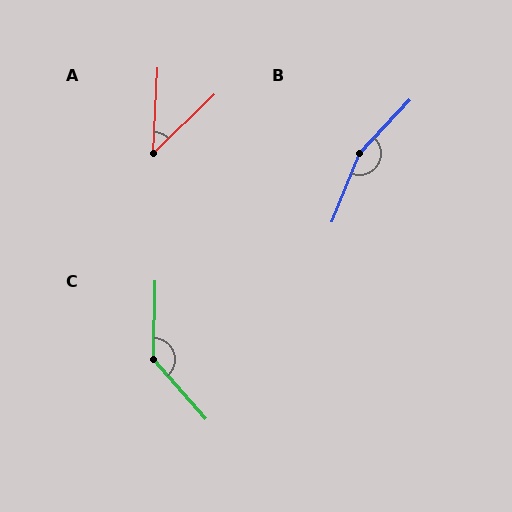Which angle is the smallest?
A, at approximately 43 degrees.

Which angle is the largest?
B, at approximately 158 degrees.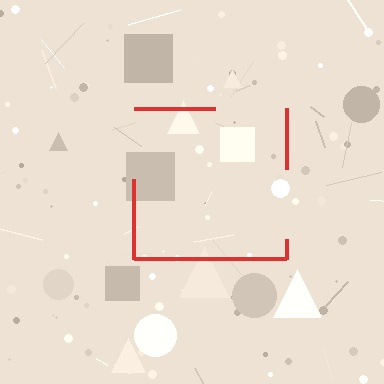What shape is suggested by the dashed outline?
The dashed outline suggests a square.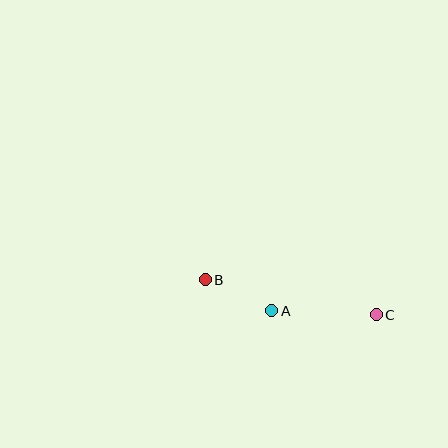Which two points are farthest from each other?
Points B and C are farthest from each other.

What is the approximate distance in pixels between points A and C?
The distance between A and C is approximately 105 pixels.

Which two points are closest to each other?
Points A and B are closest to each other.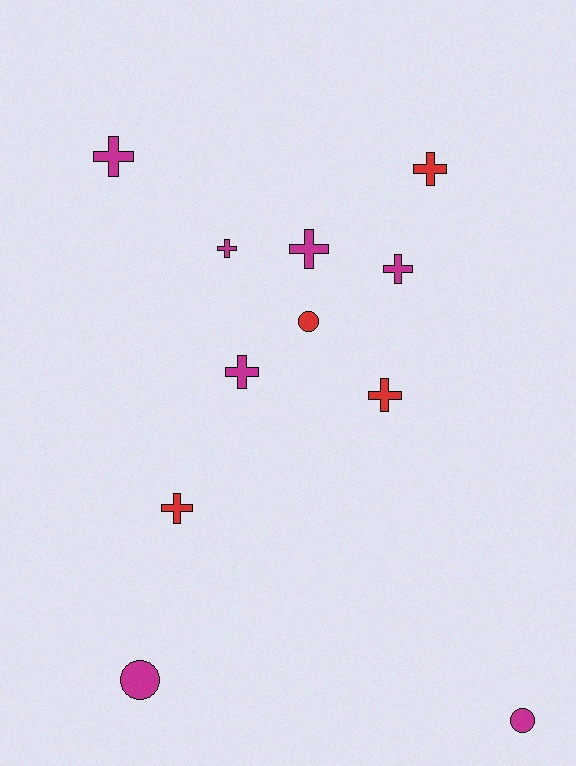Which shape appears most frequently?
Cross, with 8 objects.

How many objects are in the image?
There are 11 objects.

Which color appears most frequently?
Magenta, with 7 objects.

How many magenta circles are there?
There are 2 magenta circles.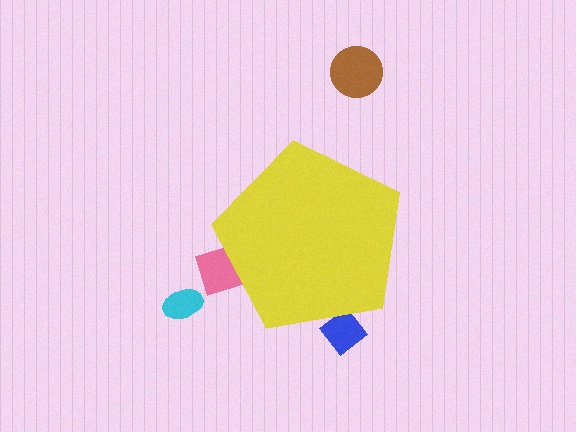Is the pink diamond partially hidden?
Yes, the pink diamond is partially hidden behind the yellow pentagon.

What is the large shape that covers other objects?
A yellow pentagon.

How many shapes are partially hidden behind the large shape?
2 shapes are partially hidden.